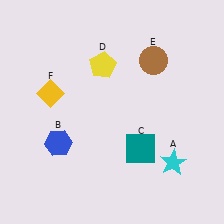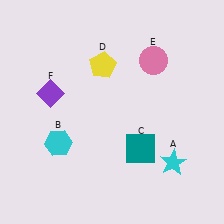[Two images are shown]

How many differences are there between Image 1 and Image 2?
There are 3 differences between the two images.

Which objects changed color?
B changed from blue to cyan. E changed from brown to pink. F changed from yellow to purple.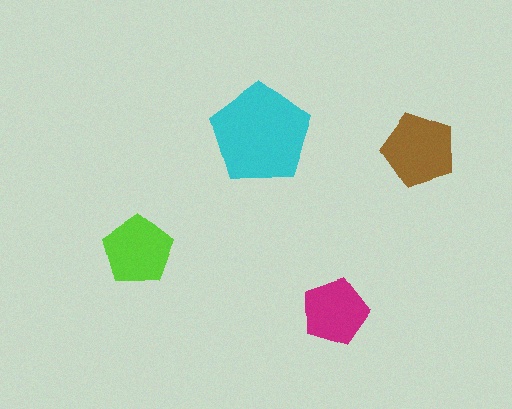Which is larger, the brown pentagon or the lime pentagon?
The brown one.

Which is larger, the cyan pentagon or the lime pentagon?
The cyan one.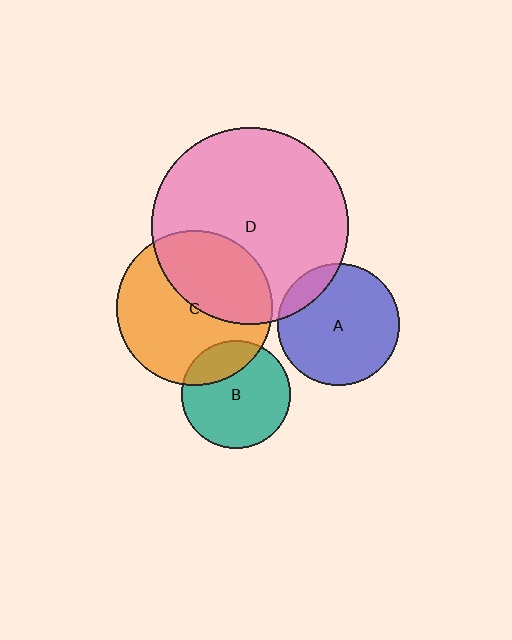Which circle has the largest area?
Circle D (pink).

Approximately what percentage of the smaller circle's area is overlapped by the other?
Approximately 40%.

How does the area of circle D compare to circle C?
Approximately 1.6 times.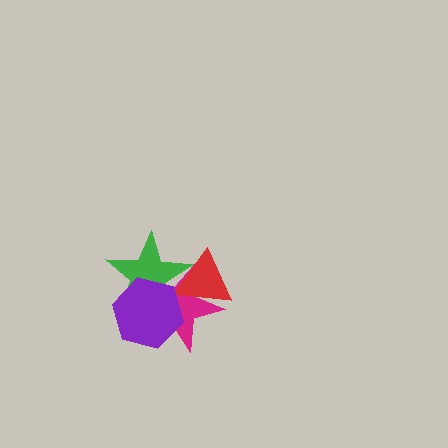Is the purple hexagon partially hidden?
No, no other shape covers it.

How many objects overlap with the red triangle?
2 objects overlap with the red triangle.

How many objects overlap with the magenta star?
3 objects overlap with the magenta star.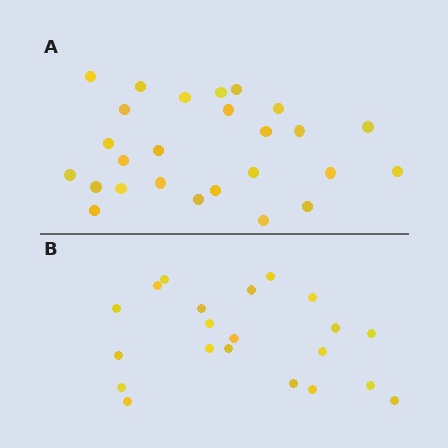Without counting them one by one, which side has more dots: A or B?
Region A (the top region) has more dots.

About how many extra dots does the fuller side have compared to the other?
Region A has about 5 more dots than region B.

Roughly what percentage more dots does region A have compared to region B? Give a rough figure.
About 25% more.